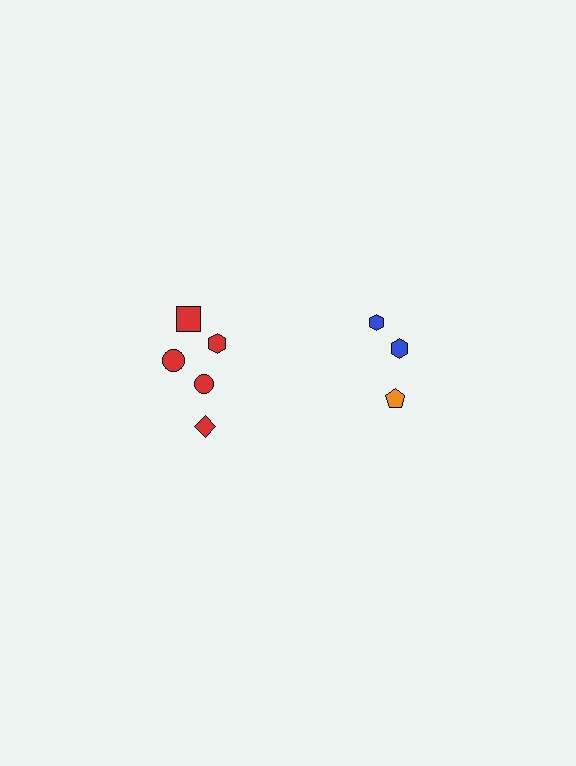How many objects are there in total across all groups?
There are 8 objects.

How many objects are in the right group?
There are 3 objects.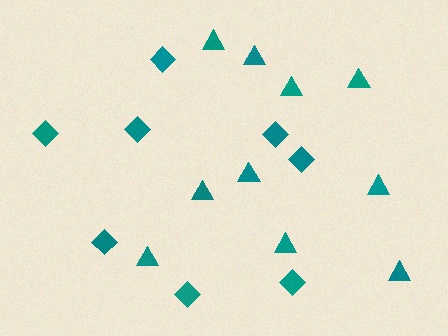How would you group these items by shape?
There are 2 groups: one group of diamonds (8) and one group of triangles (10).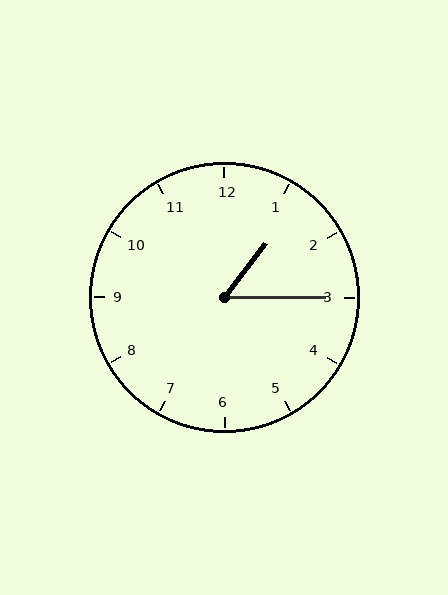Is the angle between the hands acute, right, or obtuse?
It is acute.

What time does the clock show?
1:15.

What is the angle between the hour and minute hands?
Approximately 52 degrees.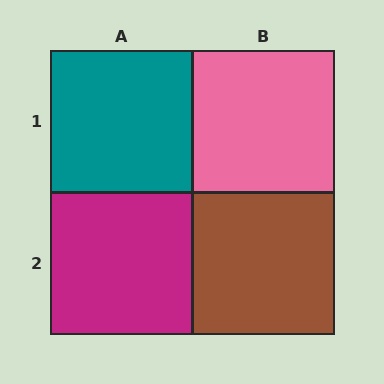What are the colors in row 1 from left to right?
Teal, pink.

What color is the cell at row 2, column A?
Magenta.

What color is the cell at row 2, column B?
Brown.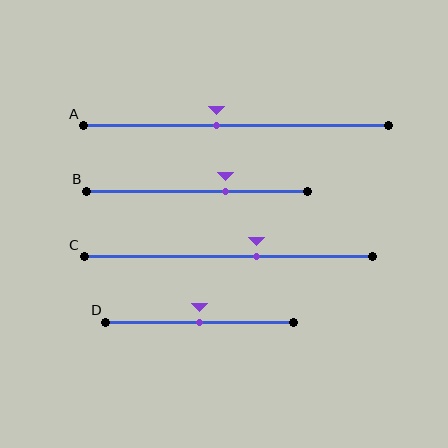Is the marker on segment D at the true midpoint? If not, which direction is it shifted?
Yes, the marker on segment D is at the true midpoint.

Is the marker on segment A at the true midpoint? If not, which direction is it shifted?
No, the marker on segment A is shifted to the left by about 6% of the segment length.